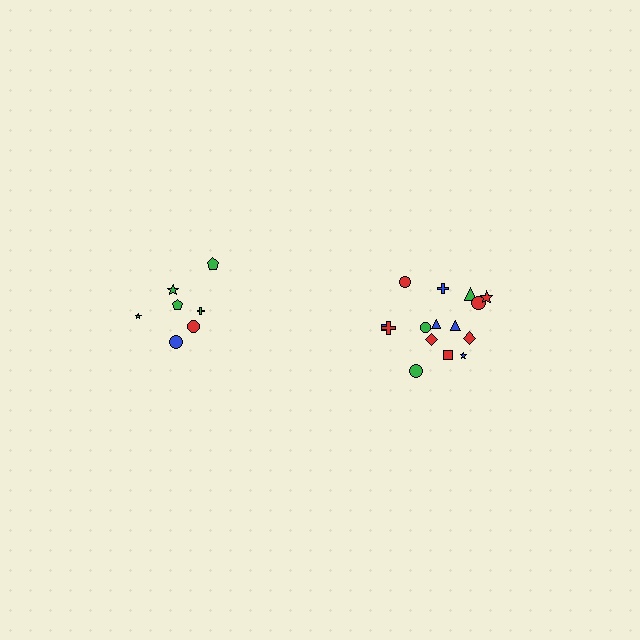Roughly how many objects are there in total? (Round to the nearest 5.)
Roughly 20 objects in total.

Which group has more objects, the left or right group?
The right group.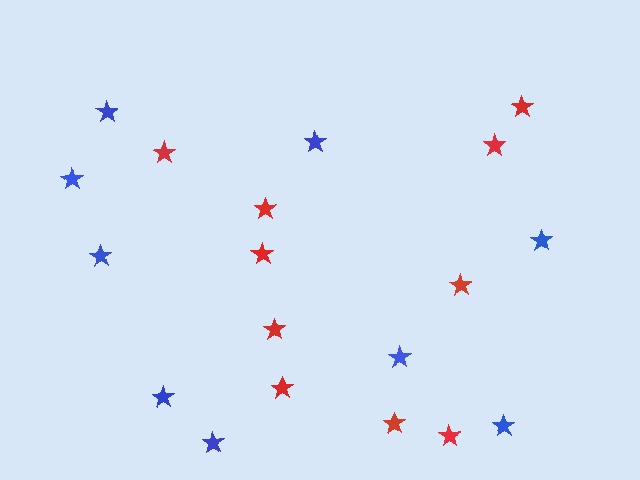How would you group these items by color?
There are 2 groups: one group of red stars (10) and one group of blue stars (9).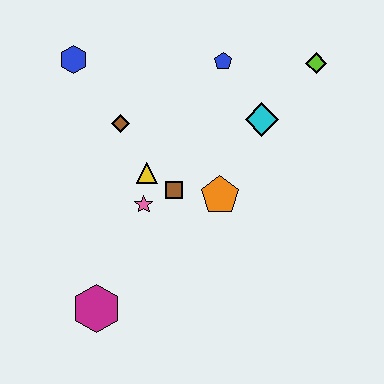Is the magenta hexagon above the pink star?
No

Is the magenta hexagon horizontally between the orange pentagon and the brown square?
No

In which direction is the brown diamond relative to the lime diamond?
The brown diamond is to the left of the lime diamond.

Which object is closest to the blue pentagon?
The cyan diamond is closest to the blue pentagon.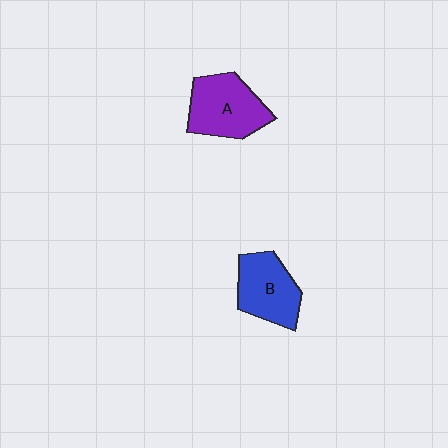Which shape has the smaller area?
Shape B (blue).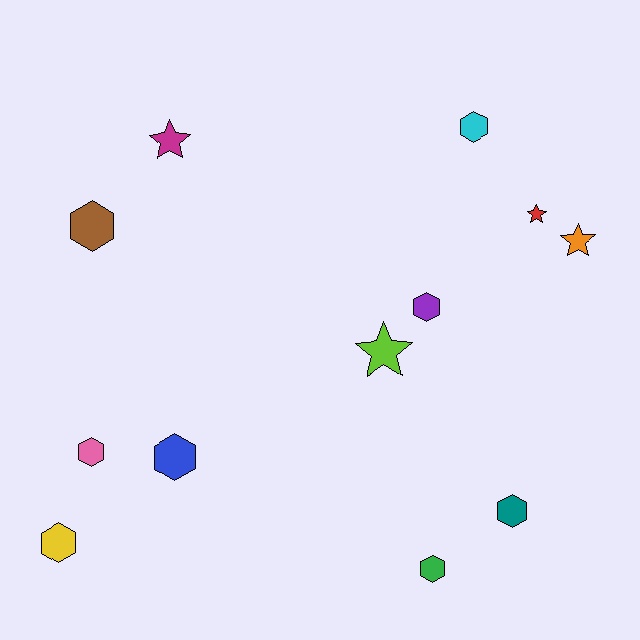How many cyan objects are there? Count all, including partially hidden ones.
There is 1 cyan object.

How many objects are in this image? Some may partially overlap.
There are 12 objects.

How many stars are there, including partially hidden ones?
There are 4 stars.